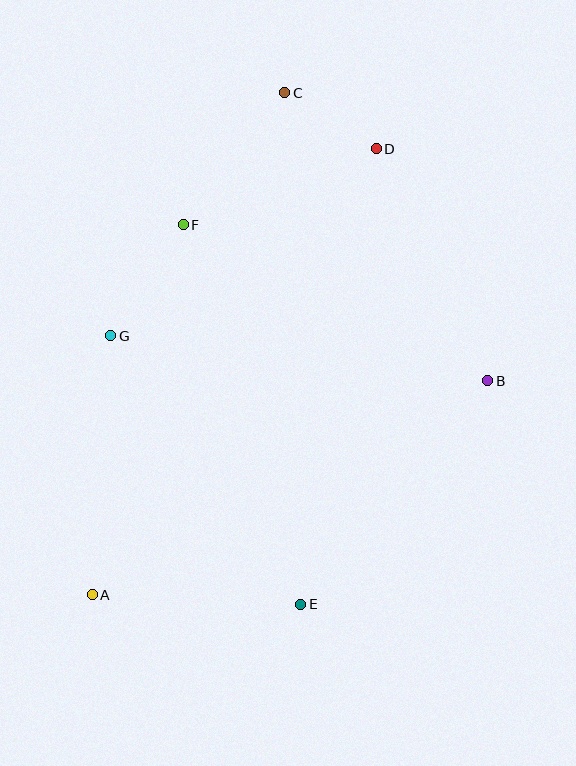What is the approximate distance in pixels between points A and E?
The distance between A and E is approximately 209 pixels.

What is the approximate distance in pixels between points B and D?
The distance between B and D is approximately 258 pixels.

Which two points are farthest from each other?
Points A and C are farthest from each other.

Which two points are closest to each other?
Points C and D are closest to each other.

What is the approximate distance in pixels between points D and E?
The distance between D and E is approximately 462 pixels.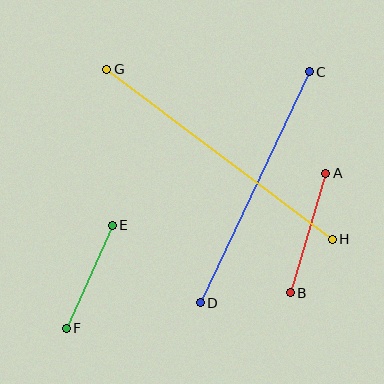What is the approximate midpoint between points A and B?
The midpoint is at approximately (308, 233) pixels.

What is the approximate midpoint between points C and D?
The midpoint is at approximately (255, 187) pixels.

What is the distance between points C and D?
The distance is approximately 255 pixels.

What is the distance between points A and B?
The distance is approximately 125 pixels.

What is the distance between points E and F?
The distance is approximately 113 pixels.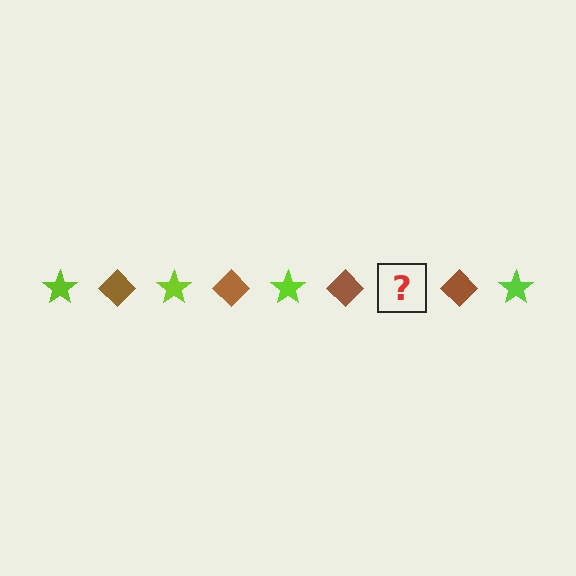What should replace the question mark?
The question mark should be replaced with a lime star.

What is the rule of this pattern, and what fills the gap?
The rule is that the pattern alternates between lime star and brown diamond. The gap should be filled with a lime star.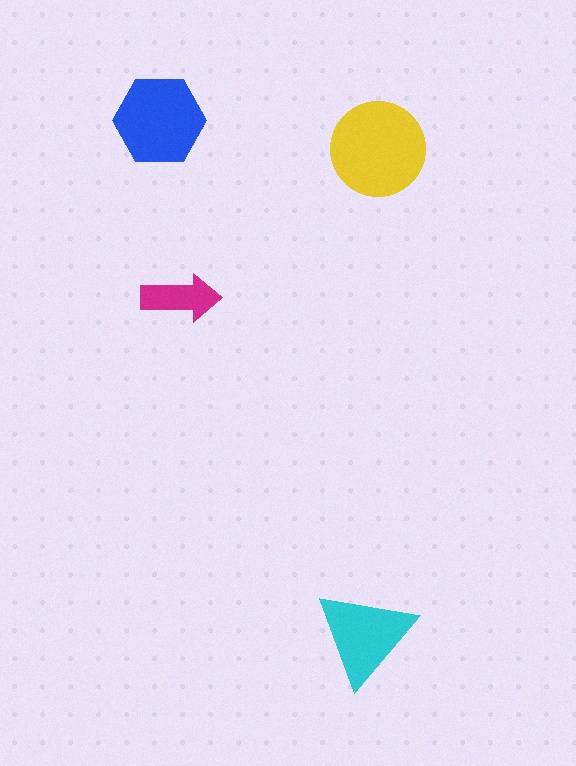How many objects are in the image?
There are 4 objects in the image.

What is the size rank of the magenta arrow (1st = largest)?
4th.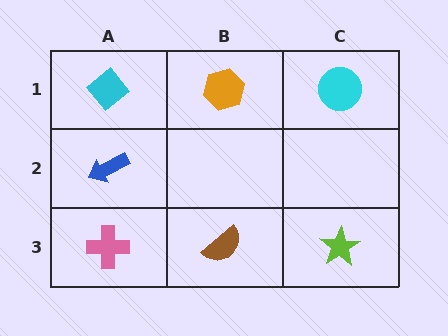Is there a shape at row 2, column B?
No, that cell is empty.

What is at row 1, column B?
An orange hexagon.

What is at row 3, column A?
A pink cross.